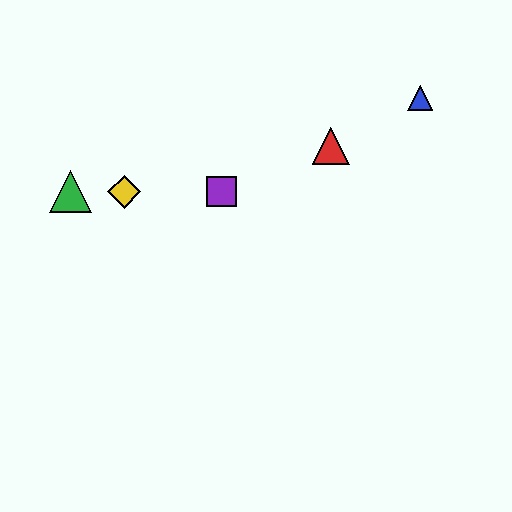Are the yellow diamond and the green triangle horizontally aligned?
Yes, both are at y≈192.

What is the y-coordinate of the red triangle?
The red triangle is at y≈146.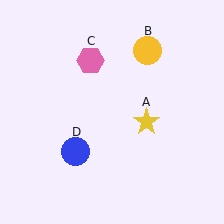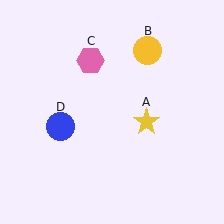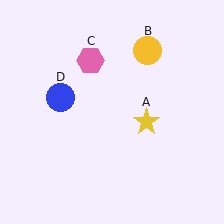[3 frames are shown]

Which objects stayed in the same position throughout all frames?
Yellow star (object A) and yellow circle (object B) and pink hexagon (object C) remained stationary.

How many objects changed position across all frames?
1 object changed position: blue circle (object D).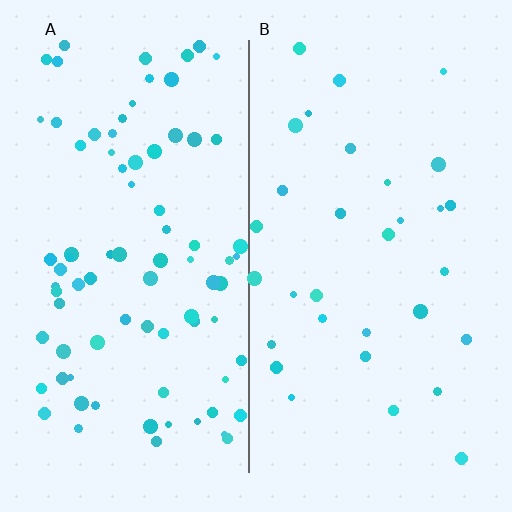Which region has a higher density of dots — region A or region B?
A (the left).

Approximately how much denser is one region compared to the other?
Approximately 2.6× — region A over region B.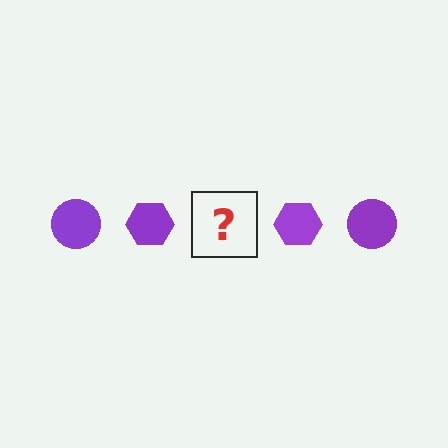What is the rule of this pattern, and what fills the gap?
The rule is that the pattern cycles through circle, hexagon shapes in purple. The gap should be filled with a purple circle.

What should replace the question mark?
The question mark should be replaced with a purple circle.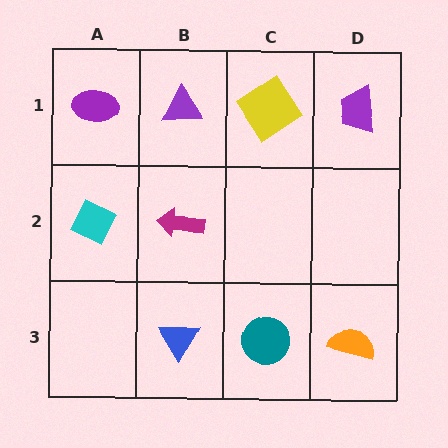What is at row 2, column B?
A magenta arrow.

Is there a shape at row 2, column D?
No, that cell is empty.